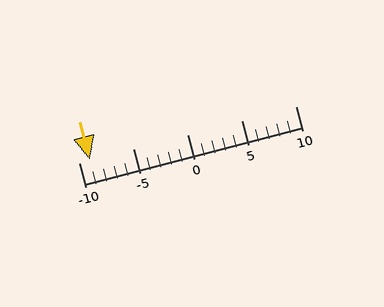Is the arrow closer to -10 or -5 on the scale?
The arrow is closer to -10.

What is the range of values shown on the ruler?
The ruler shows values from -10 to 10.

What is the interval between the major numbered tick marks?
The major tick marks are spaced 5 units apart.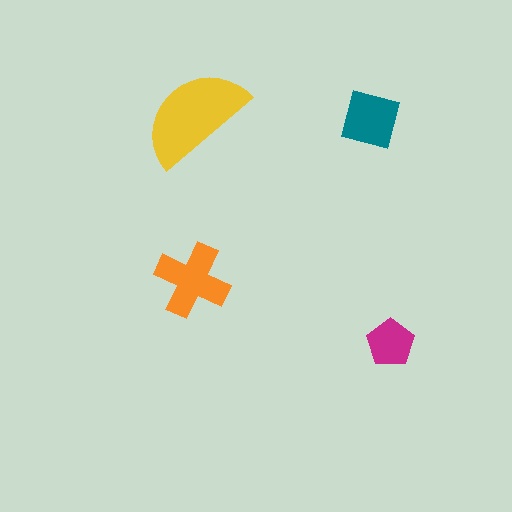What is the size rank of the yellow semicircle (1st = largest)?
1st.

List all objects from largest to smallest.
The yellow semicircle, the orange cross, the teal square, the magenta pentagon.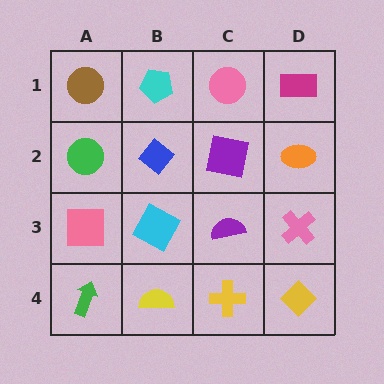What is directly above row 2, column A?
A brown circle.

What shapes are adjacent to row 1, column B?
A blue diamond (row 2, column B), a brown circle (row 1, column A), a pink circle (row 1, column C).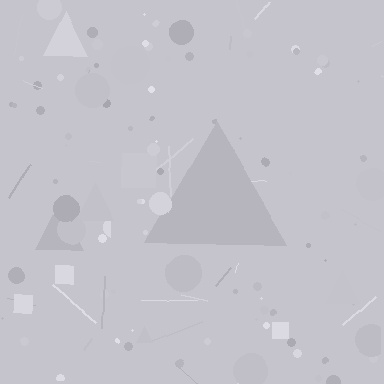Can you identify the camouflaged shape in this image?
The camouflaged shape is a triangle.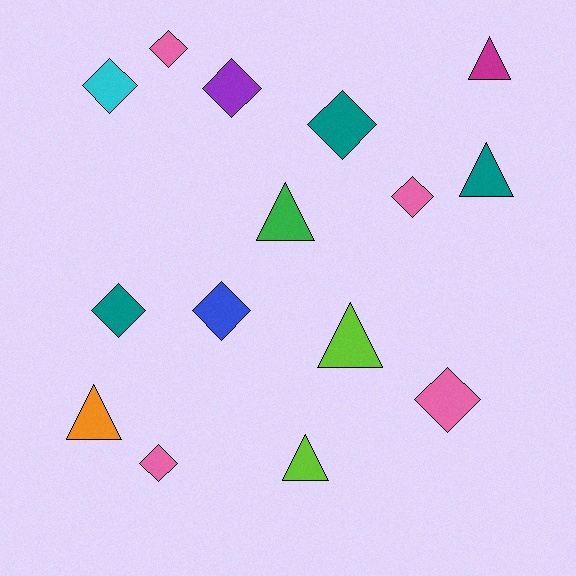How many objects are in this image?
There are 15 objects.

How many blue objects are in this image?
There is 1 blue object.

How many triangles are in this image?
There are 6 triangles.